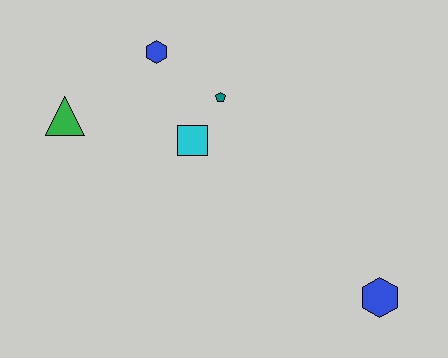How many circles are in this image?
There are no circles.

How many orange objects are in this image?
There are no orange objects.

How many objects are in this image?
There are 5 objects.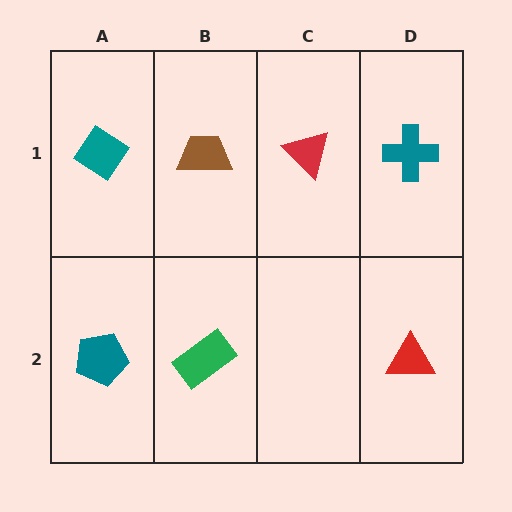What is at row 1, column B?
A brown trapezoid.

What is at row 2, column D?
A red triangle.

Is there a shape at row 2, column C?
No, that cell is empty.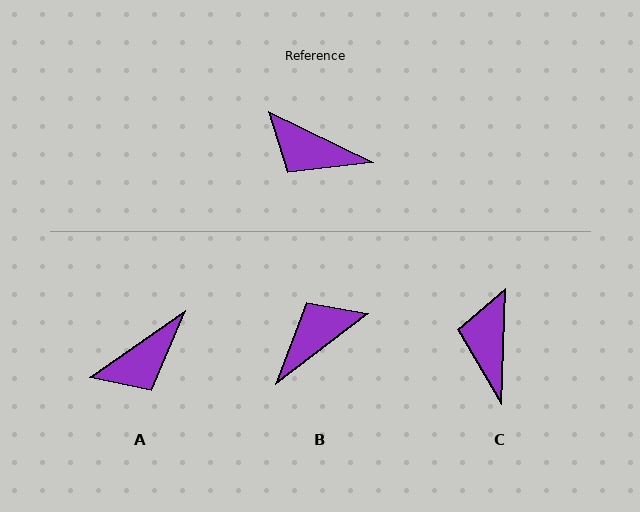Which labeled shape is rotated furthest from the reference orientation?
B, about 117 degrees away.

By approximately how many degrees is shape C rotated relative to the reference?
Approximately 66 degrees clockwise.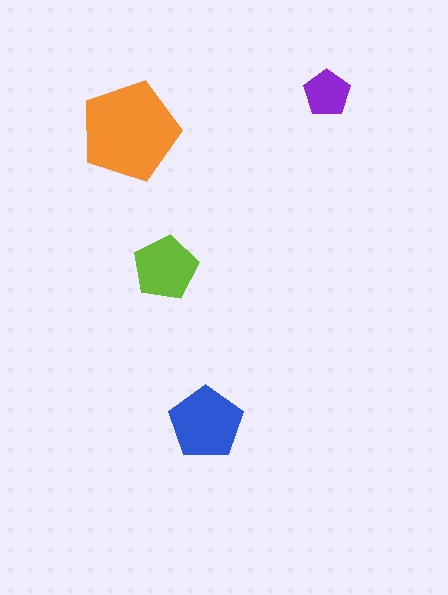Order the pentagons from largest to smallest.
the orange one, the blue one, the lime one, the purple one.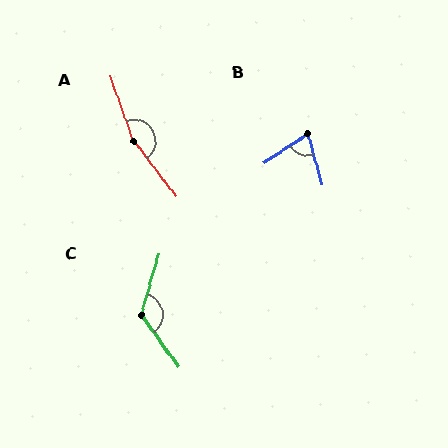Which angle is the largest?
A, at approximately 162 degrees.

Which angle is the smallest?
B, at approximately 71 degrees.